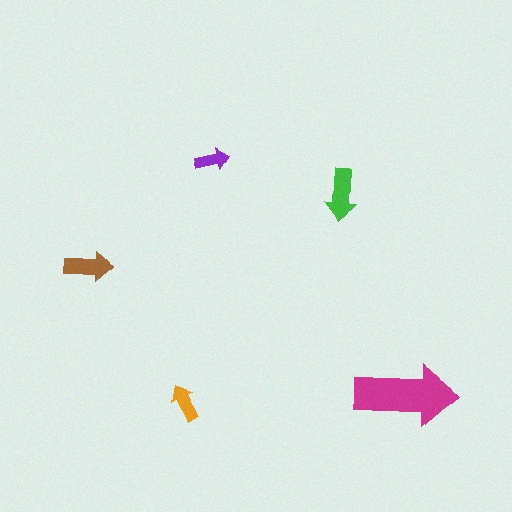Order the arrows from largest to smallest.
the magenta one, the green one, the brown one, the orange one, the purple one.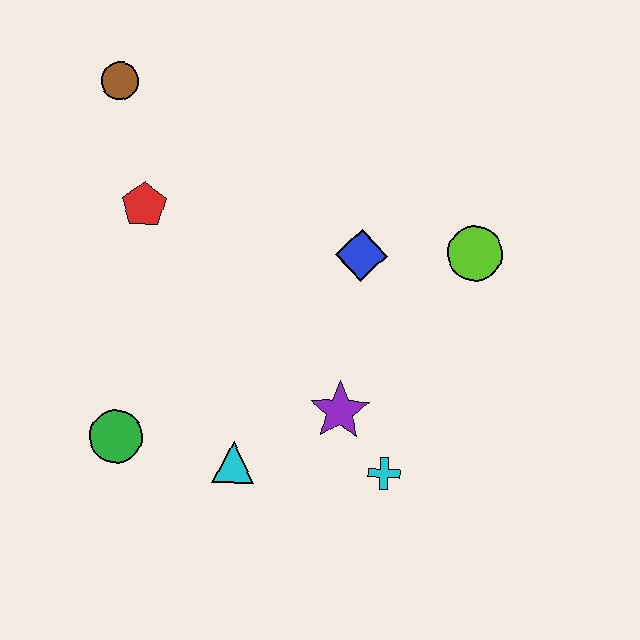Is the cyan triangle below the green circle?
Yes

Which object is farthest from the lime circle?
The green circle is farthest from the lime circle.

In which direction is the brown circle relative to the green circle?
The brown circle is above the green circle.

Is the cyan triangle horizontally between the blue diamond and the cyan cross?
No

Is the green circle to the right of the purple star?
No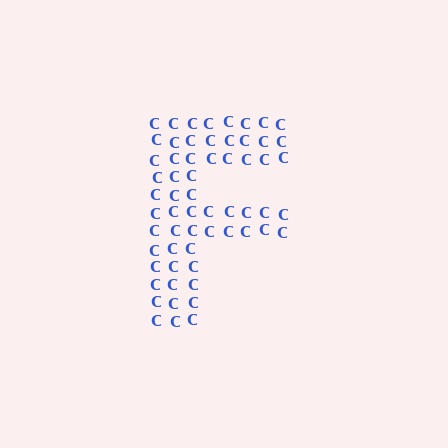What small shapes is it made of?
It is made of small letter C's.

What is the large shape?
The large shape is the letter F.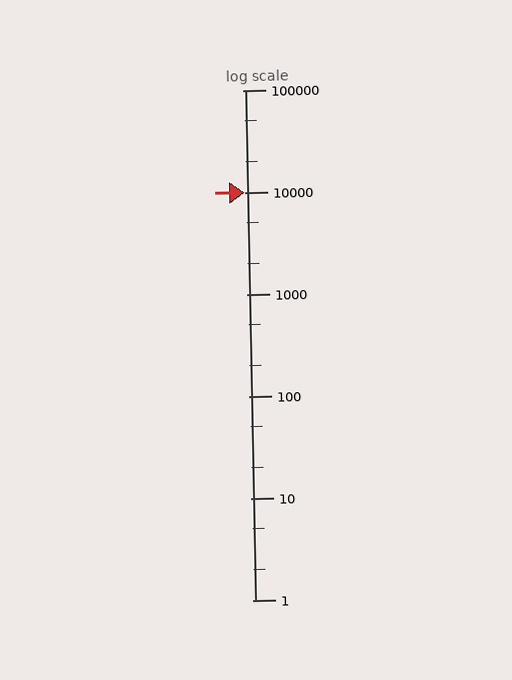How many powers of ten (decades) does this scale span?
The scale spans 5 decades, from 1 to 100000.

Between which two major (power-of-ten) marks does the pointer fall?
The pointer is between 10000 and 100000.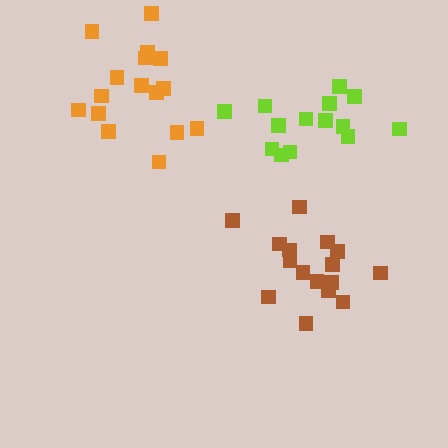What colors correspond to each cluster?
The clusters are colored: brown, lime, orange.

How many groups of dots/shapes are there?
There are 3 groups.